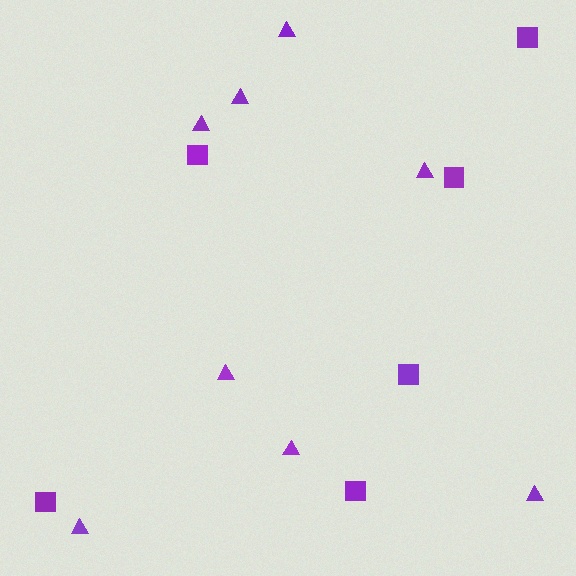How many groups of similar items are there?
There are 2 groups: one group of squares (6) and one group of triangles (8).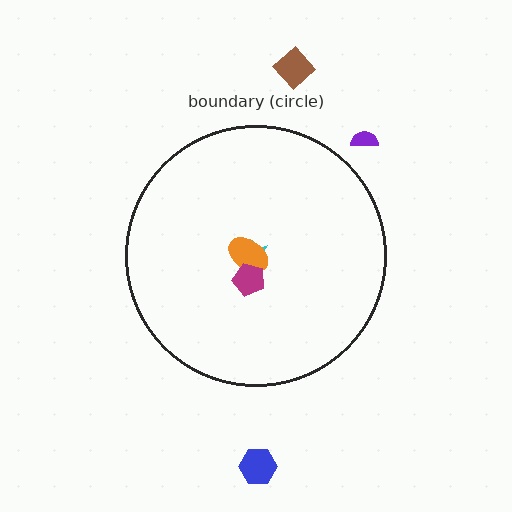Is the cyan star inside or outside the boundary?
Inside.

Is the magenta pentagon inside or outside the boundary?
Inside.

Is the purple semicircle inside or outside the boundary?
Outside.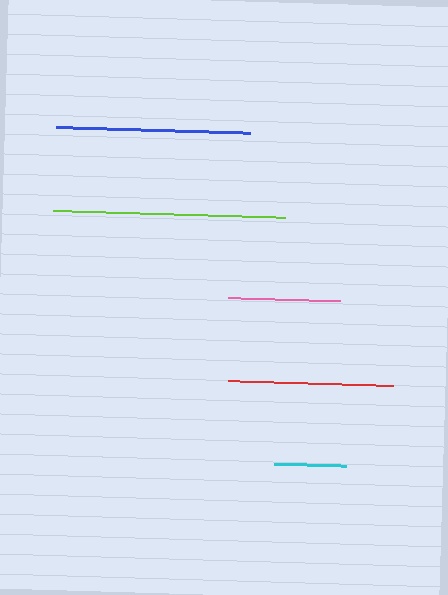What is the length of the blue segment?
The blue segment is approximately 195 pixels long.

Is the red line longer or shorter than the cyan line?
The red line is longer than the cyan line.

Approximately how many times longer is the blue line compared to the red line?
The blue line is approximately 1.2 times the length of the red line.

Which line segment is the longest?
The lime line is the longest at approximately 232 pixels.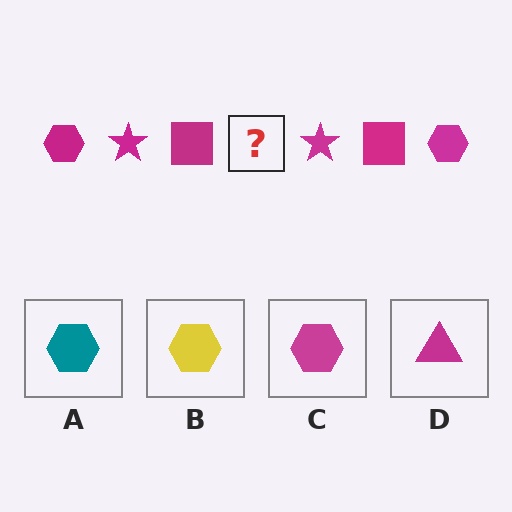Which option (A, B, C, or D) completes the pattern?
C.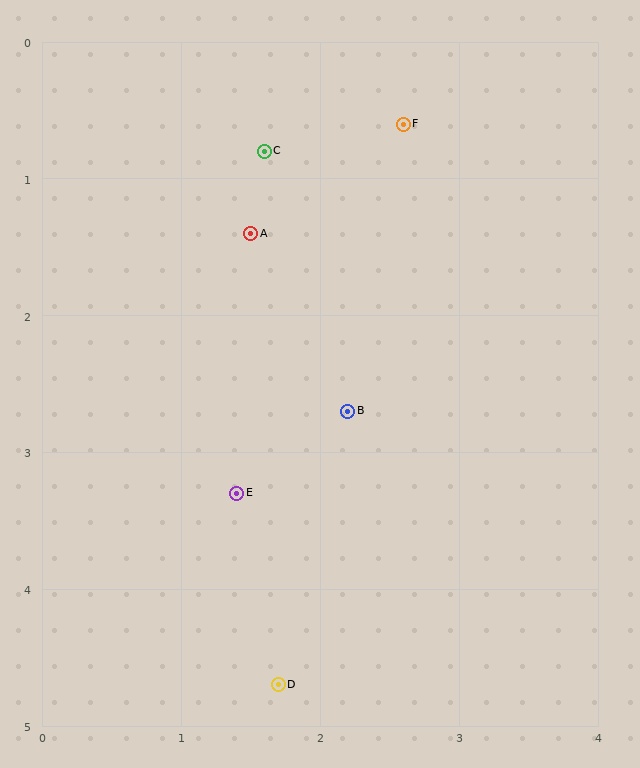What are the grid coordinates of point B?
Point B is at approximately (2.2, 2.7).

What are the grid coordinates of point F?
Point F is at approximately (2.6, 0.6).